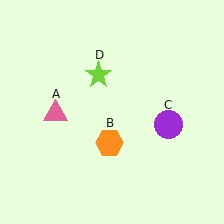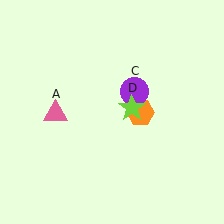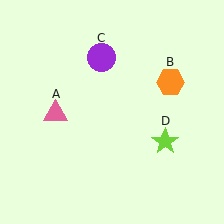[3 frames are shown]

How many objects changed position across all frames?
3 objects changed position: orange hexagon (object B), purple circle (object C), lime star (object D).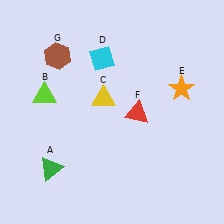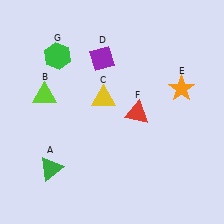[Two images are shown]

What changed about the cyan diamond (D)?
In Image 1, D is cyan. In Image 2, it changed to purple.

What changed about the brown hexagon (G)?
In Image 1, G is brown. In Image 2, it changed to green.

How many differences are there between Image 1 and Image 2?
There are 2 differences between the two images.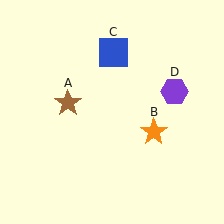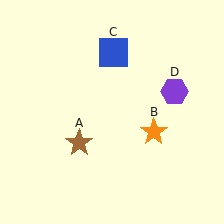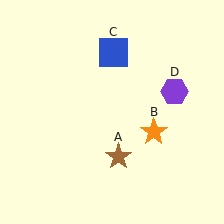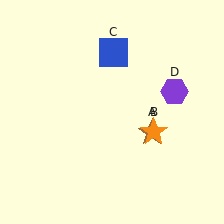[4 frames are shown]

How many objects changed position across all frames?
1 object changed position: brown star (object A).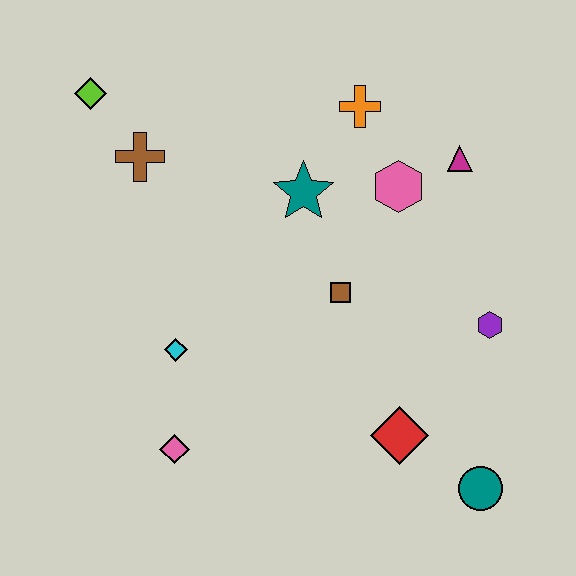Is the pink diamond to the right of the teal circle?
No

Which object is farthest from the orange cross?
The teal circle is farthest from the orange cross.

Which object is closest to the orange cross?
The pink hexagon is closest to the orange cross.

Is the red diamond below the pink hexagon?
Yes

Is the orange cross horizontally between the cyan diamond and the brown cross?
No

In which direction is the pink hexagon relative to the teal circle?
The pink hexagon is above the teal circle.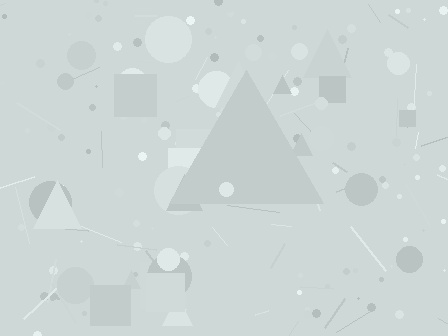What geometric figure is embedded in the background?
A triangle is embedded in the background.